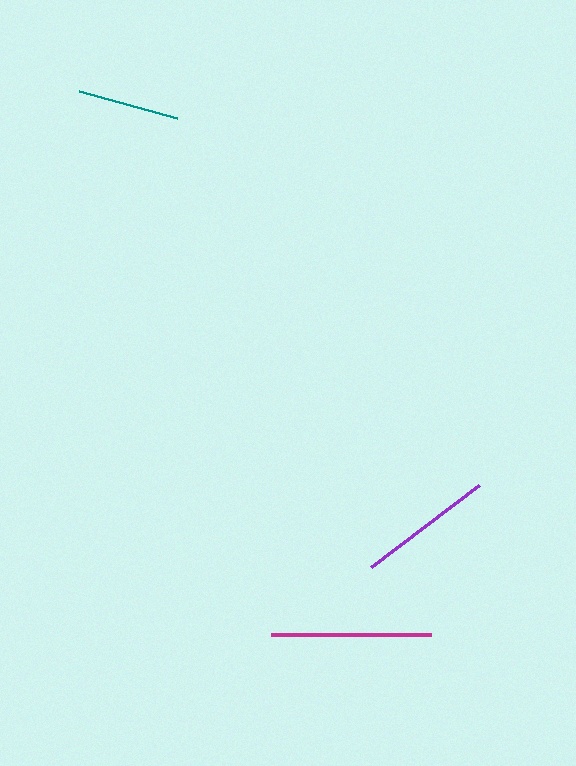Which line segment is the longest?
The magenta line is the longest at approximately 160 pixels.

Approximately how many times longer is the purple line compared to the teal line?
The purple line is approximately 1.3 times the length of the teal line.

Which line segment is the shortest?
The teal line is the shortest at approximately 101 pixels.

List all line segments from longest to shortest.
From longest to shortest: magenta, purple, teal.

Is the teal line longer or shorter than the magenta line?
The magenta line is longer than the teal line.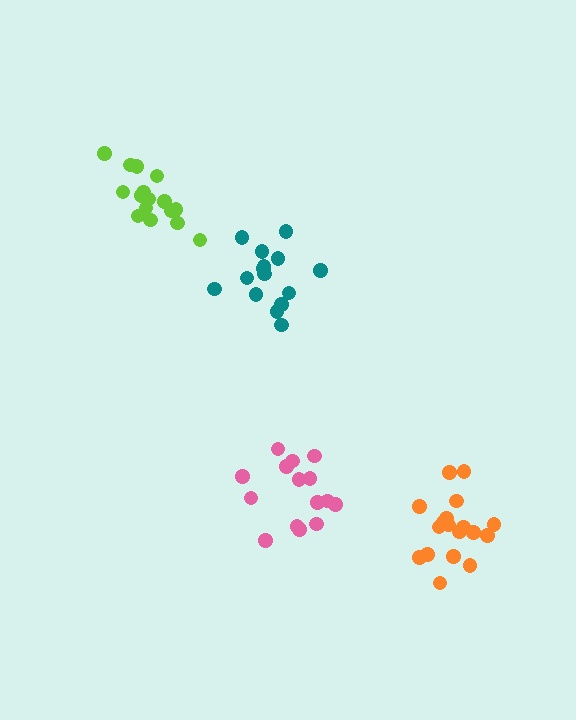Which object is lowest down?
The orange cluster is bottommost.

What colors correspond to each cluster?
The clusters are colored: orange, pink, lime, teal.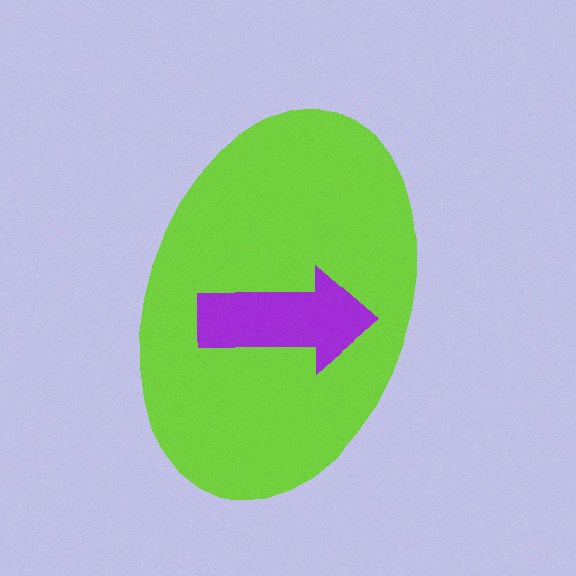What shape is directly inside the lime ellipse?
The purple arrow.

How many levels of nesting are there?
2.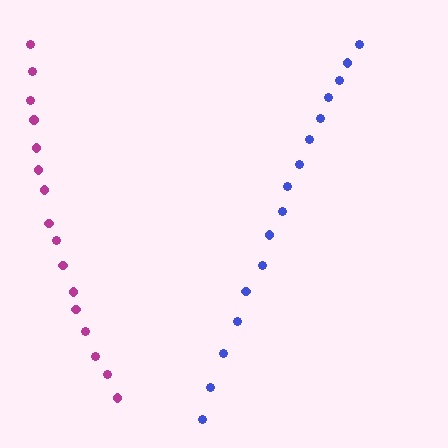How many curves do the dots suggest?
There are 2 distinct paths.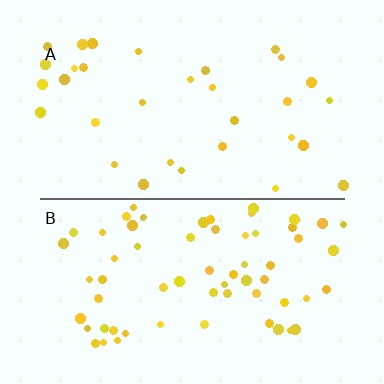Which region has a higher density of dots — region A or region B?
B (the bottom).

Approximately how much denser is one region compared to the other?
Approximately 2.0× — region B over region A.